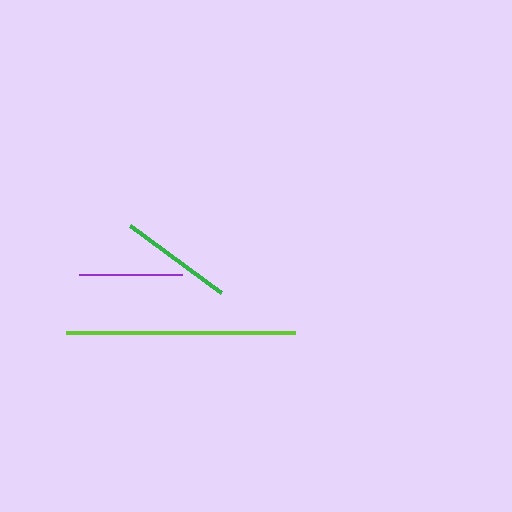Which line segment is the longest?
The lime line is the longest at approximately 229 pixels.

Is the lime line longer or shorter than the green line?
The lime line is longer than the green line.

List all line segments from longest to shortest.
From longest to shortest: lime, green, purple.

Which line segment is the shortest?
The purple line is the shortest at approximately 103 pixels.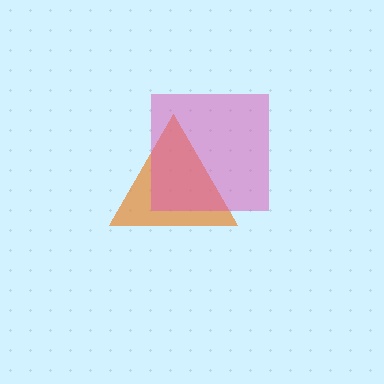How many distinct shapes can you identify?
There are 2 distinct shapes: an orange triangle, a pink square.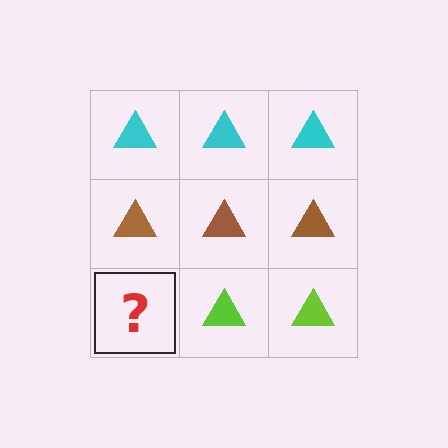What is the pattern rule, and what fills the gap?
The rule is that each row has a consistent color. The gap should be filled with a lime triangle.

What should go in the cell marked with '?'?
The missing cell should contain a lime triangle.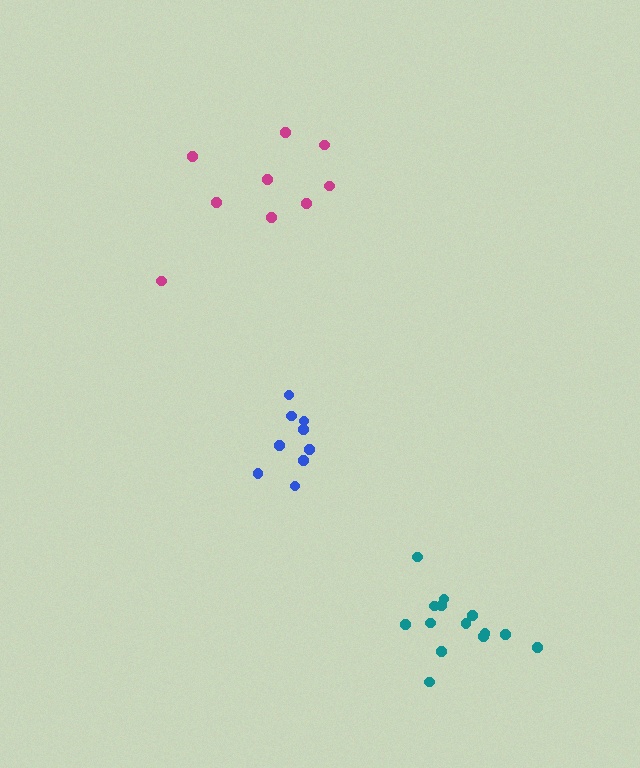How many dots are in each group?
Group 1: 9 dots, Group 2: 9 dots, Group 3: 14 dots (32 total).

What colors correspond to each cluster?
The clusters are colored: blue, magenta, teal.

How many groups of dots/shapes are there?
There are 3 groups.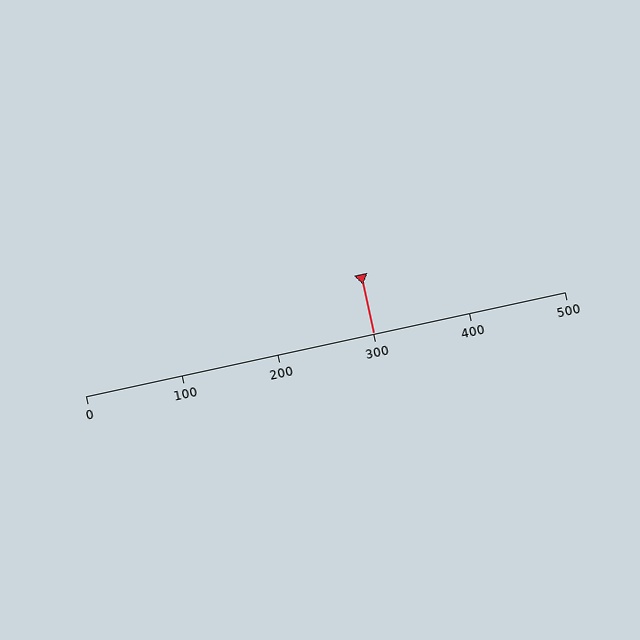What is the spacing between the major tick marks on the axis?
The major ticks are spaced 100 apart.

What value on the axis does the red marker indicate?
The marker indicates approximately 300.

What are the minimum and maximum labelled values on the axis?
The axis runs from 0 to 500.